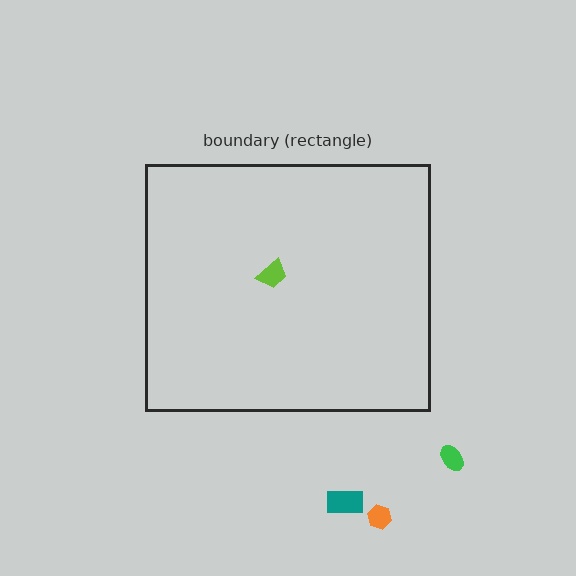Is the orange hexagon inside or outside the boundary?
Outside.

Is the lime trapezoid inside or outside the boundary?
Inside.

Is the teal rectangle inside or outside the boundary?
Outside.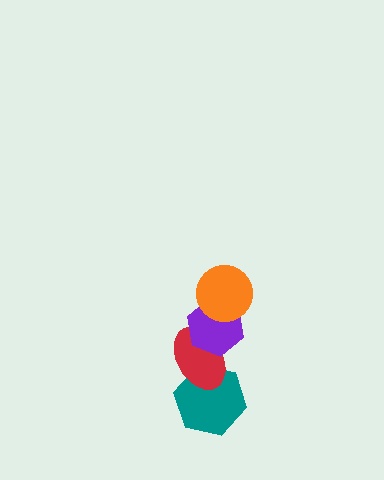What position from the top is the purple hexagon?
The purple hexagon is 2nd from the top.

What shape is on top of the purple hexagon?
The orange circle is on top of the purple hexagon.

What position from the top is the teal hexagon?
The teal hexagon is 4th from the top.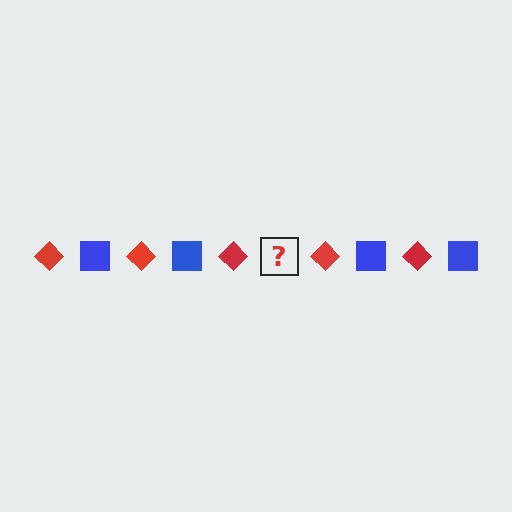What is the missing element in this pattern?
The missing element is a blue square.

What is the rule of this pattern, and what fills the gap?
The rule is that the pattern alternates between red diamond and blue square. The gap should be filled with a blue square.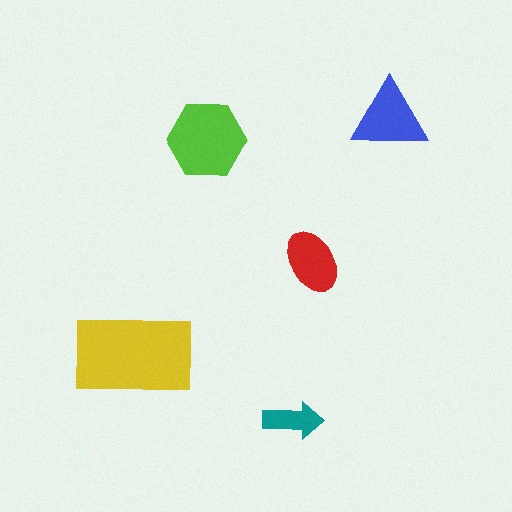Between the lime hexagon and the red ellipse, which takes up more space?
The lime hexagon.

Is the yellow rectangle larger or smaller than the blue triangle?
Larger.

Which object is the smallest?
The teal arrow.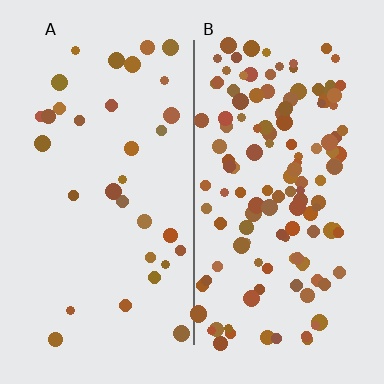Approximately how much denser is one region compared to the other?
Approximately 4.0× — region B over region A.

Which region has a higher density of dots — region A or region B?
B (the right).